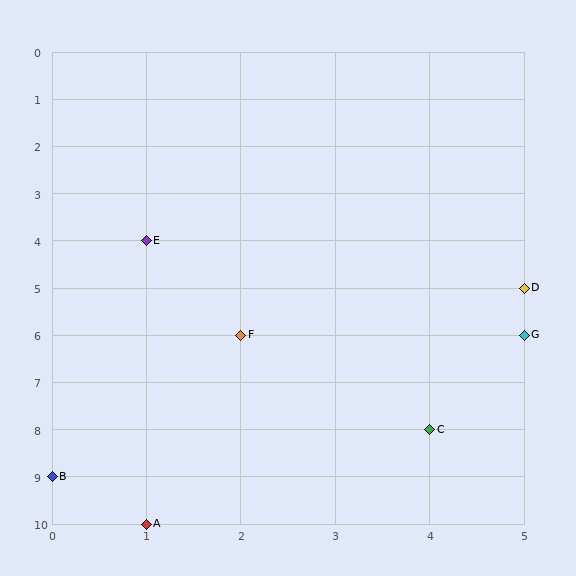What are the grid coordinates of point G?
Point G is at grid coordinates (5, 6).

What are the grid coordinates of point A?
Point A is at grid coordinates (1, 10).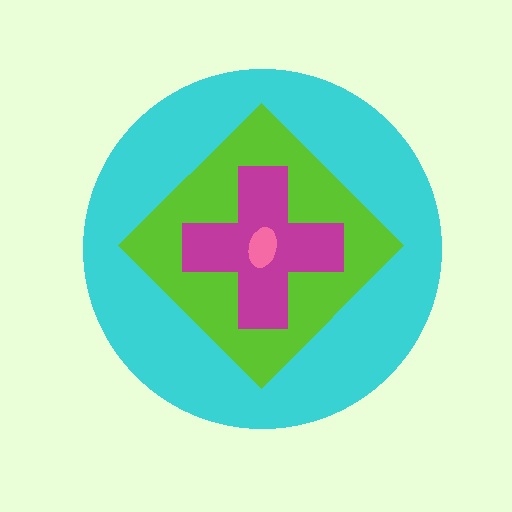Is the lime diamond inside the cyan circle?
Yes.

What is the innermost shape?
The pink ellipse.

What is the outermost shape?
The cyan circle.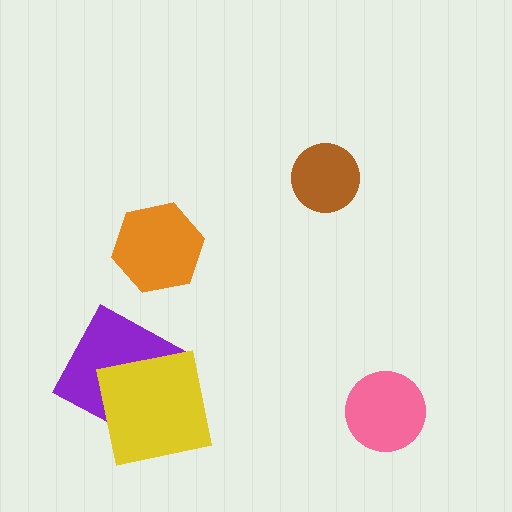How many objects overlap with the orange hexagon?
0 objects overlap with the orange hexagon.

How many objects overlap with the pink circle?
0 objects overlap with the pink circle.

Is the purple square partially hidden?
Yes, it is partially covered by another shape.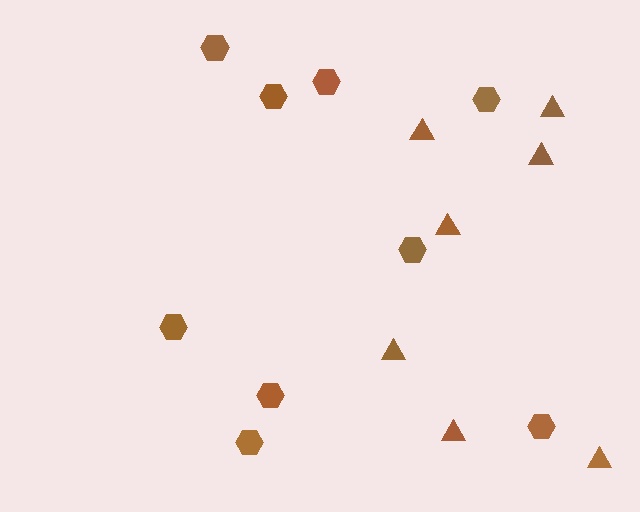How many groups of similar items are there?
There are 2 groups: one group of triangles (7) and one group of hexagons (9).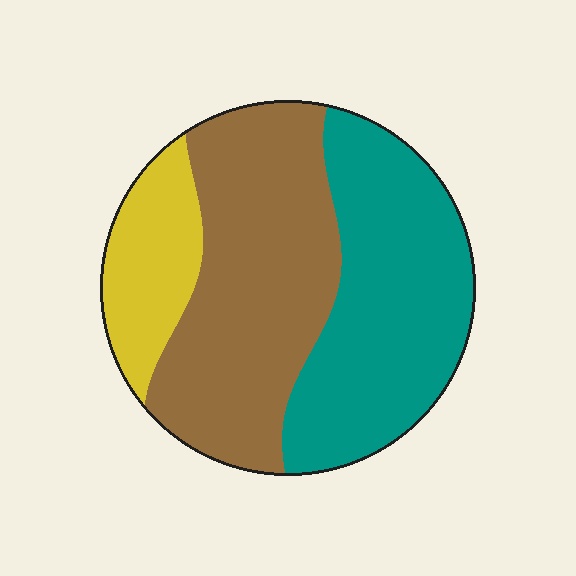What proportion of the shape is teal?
Teal takes up between a quarter and a half of the shape.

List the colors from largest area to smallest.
From largest to smallest: brown, teal, yellow.